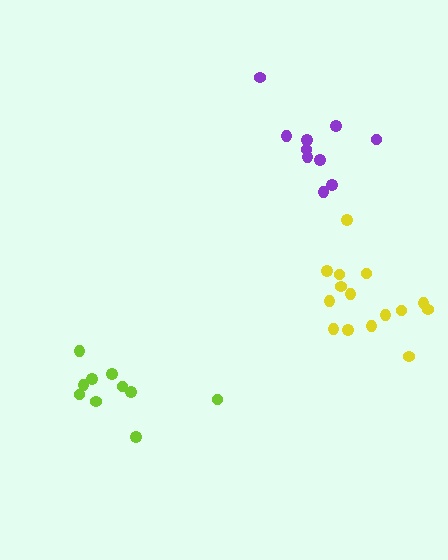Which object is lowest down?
The lime cluster is bottommost.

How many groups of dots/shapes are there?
There are 3 groups.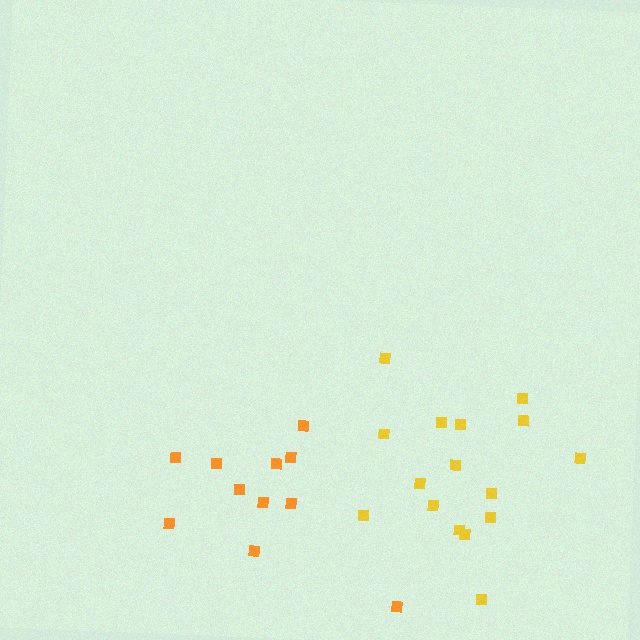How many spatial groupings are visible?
There are 2 spatial groupings.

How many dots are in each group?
Group 1: 11 dots, Group 2: 16 dots (27 total).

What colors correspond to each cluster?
The clusters are colored: orange, yellow.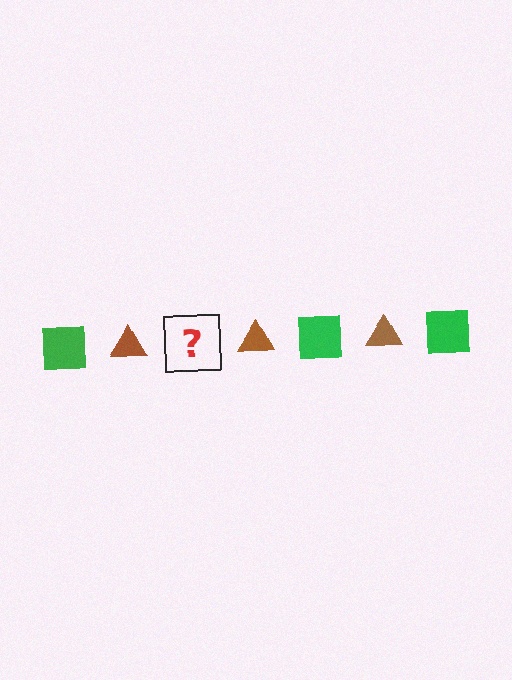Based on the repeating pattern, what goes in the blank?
The blank should be a green square.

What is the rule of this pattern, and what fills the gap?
The rule is that the pattern alternates between green square and brown triangle. The gap should be filled with a green square.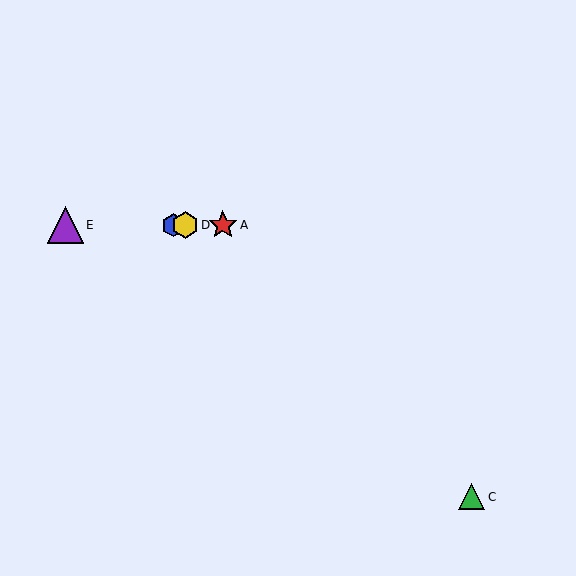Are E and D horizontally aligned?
Yes, both are at y≈225.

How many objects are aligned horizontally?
4 objects (A, B, D, E) are aligned horizontally.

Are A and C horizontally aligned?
No, A is at y≈225 and C is at y≈497.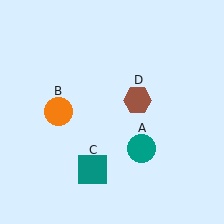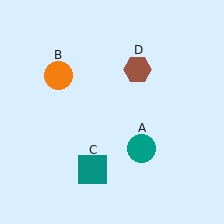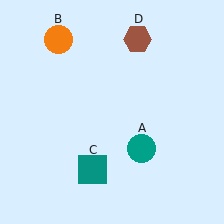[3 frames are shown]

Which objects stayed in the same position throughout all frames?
Teal circle (object A) and teal square (object C) remained stationary.